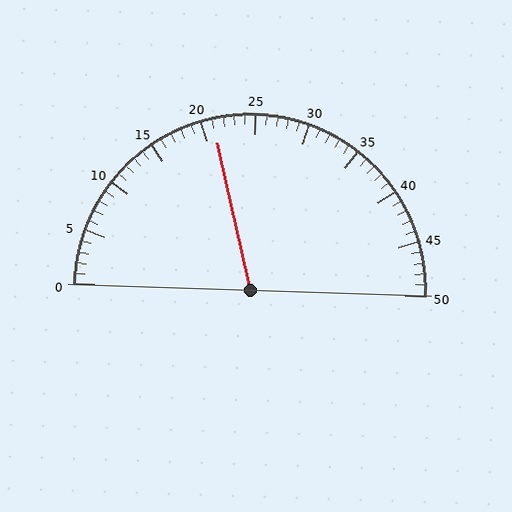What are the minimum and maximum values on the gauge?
The gauge ranges from 0 to 50.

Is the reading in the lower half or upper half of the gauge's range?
The reading is in the lower half of the range (0 to 50).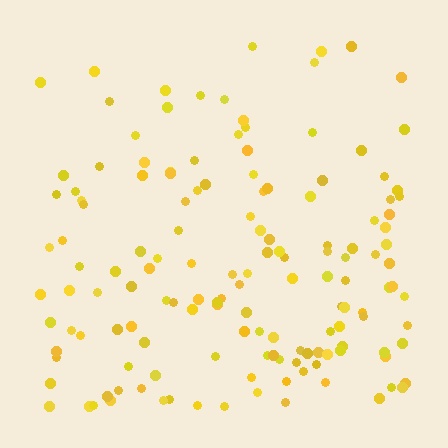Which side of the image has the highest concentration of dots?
The bottom.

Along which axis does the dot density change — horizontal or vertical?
Vertical.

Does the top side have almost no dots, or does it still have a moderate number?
Still a moderate number, just noticeably fewer than the bottom.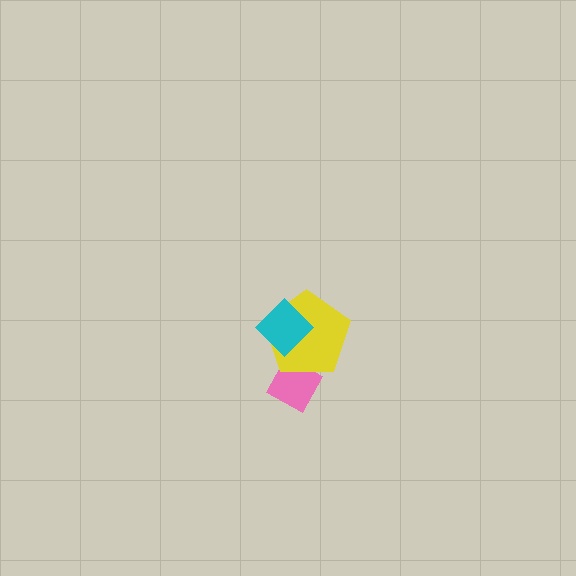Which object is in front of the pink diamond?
The yellow pentagon is in front of the pink diamond.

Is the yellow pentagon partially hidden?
Yes, it is partially covered by another shape.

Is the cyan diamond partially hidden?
No, no other shape covers it.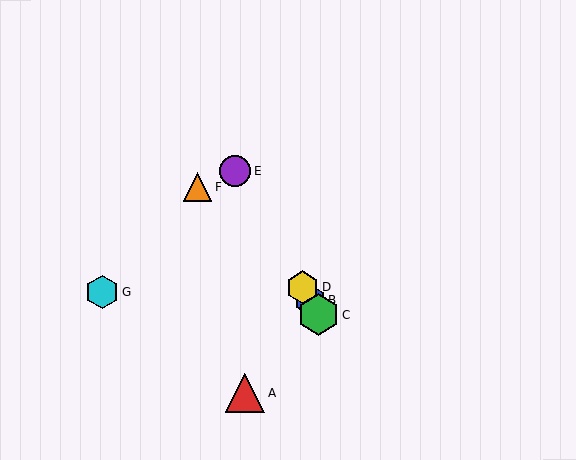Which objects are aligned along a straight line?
Objects B, C, D, E are aligned along a straight line.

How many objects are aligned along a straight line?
4 objects (B, C, D, E) are aligned along a straight line.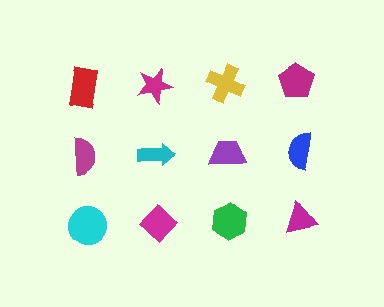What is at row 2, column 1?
A magenta semicircle.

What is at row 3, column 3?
A green hexagon.